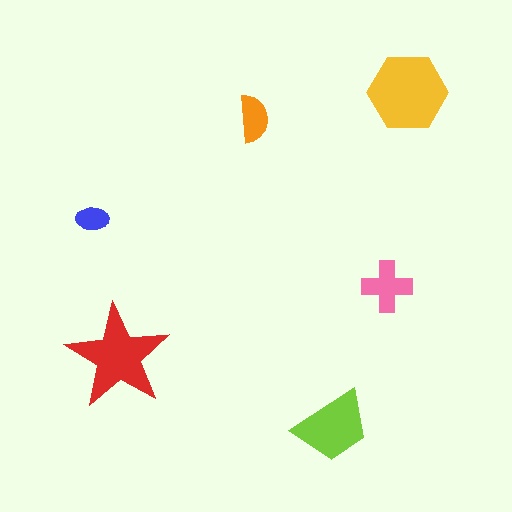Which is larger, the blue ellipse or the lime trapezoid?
The lime trapezoid.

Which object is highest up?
The yellow hexagon is topmost.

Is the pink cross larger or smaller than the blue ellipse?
Larger.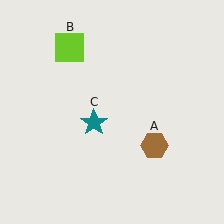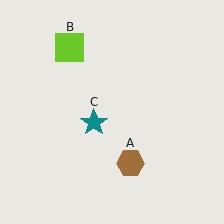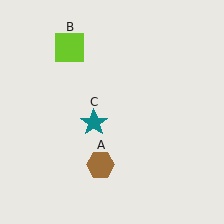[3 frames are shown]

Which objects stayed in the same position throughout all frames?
Lime square (object B) and teal star (object C) remained stationary.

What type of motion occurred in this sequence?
The brown hexagon (object A) rotated clockwise around the center of the scene.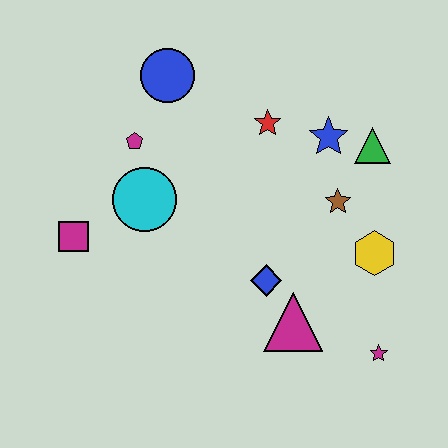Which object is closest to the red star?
The blue star is closest to the red star.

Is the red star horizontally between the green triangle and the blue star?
No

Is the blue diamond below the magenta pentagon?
Yes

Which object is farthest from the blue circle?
The magenta star is farthest from the blue circle.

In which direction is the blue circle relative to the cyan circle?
The blue circle is above the cyan circle.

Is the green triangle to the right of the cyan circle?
Yes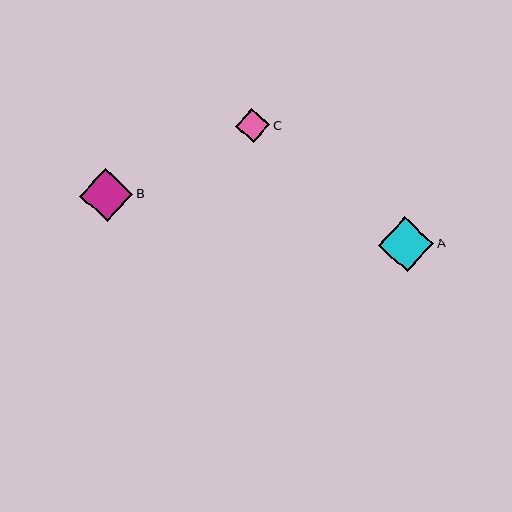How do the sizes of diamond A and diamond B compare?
Diamond A and diamond B are approximately the same size.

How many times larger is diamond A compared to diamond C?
Diamond A is approximately 1.6 times the size of diamond C.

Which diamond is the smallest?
Diamond C is the smallest with a size of approximately 34 pixels.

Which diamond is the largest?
Diamond A is the largest with a size of approximately 55 pixels.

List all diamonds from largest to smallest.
From largest to smallest: A, B, C.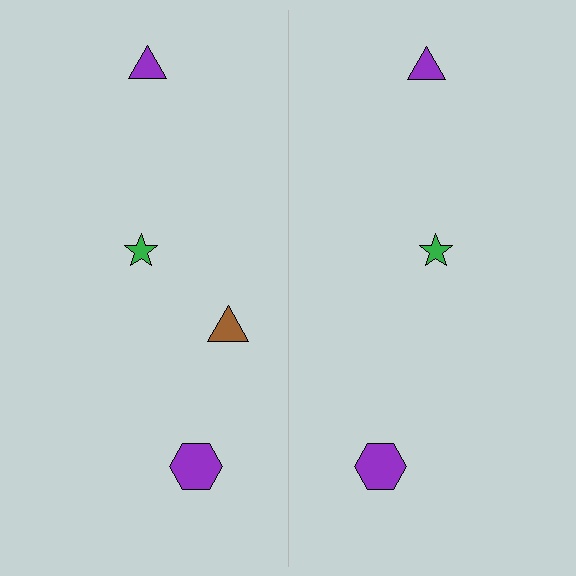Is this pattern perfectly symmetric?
No, the pattern is not perfectly symmetric. A brown triangle is missing from the right side.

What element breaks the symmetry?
A brown triangle is missing from the right side.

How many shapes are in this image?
There are 7 shapes in this image.